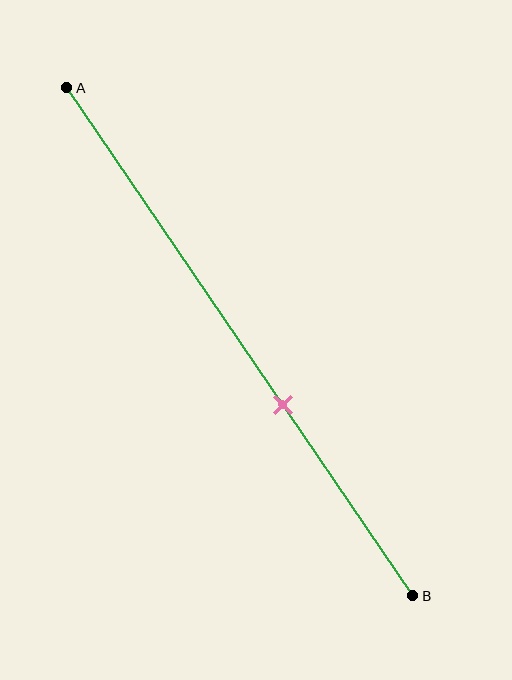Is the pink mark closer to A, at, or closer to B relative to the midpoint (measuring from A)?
The pink mark is closer to point B than the midpoint of segment AB.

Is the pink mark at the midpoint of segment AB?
No, the mark is at about 60% from A, not at the 50% midpoint.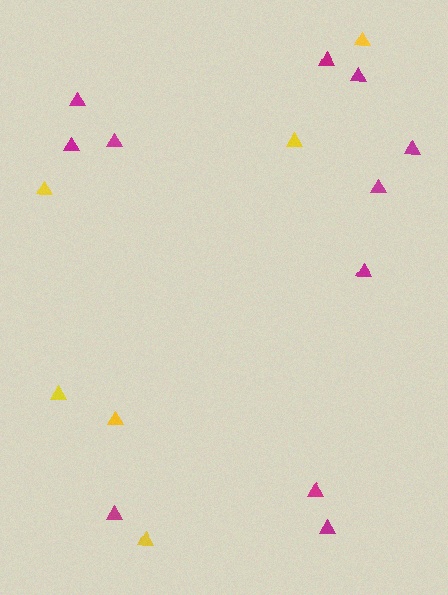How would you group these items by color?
There are 2 groups: one group of yellow triangles (6) and one group of magenta triangles (11).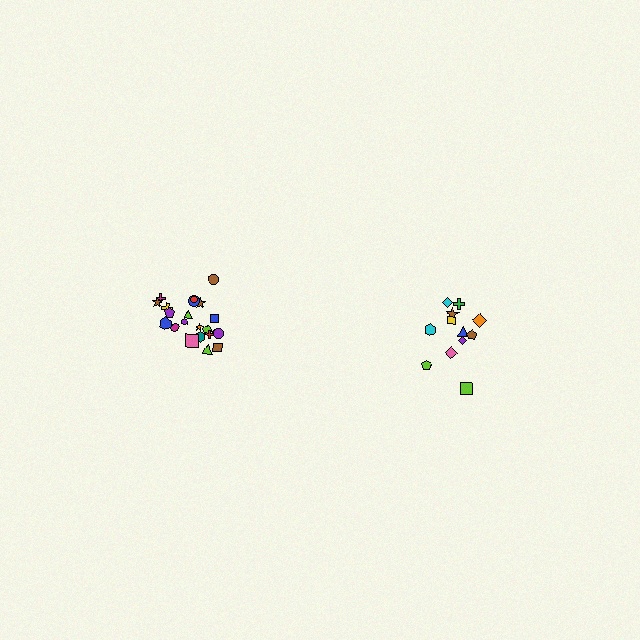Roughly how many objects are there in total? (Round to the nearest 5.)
Roughly 35 objects in total.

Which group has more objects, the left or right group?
The left group.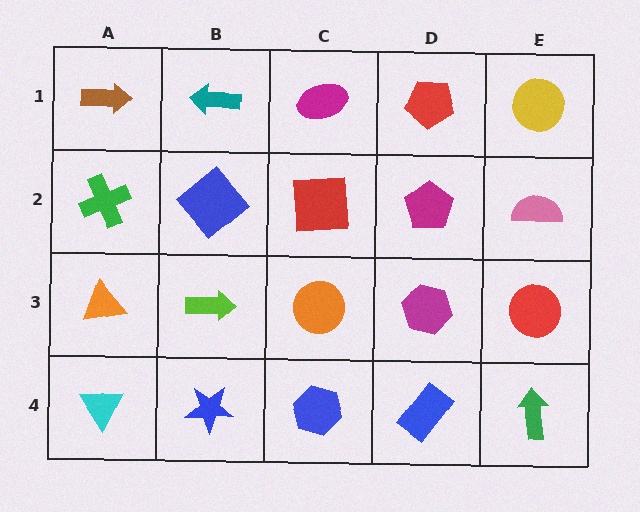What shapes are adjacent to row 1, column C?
A red square (row 2, column C), a teal arrow (row 1, column B), a red pentagon (row 1, column D).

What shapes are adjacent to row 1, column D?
A magenta pentagon (row 2, column D), a magenta ellipse (row 1, column C), a yellow circle (row 1, column E).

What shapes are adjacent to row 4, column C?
An orange circle (row 3, column C), a blue star (row 4, column B), a blue rectangle (row 4, column D).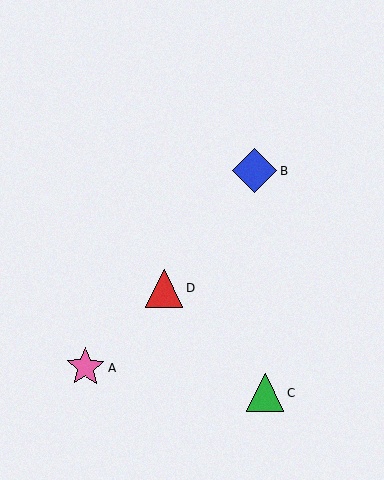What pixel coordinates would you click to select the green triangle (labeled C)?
Click at (265, 393) to select the green triangle C.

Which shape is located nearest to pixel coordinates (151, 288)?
The red triangle (labeled D) at (164, 288) is nearest to that location.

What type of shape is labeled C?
Shape C is a green triangle.